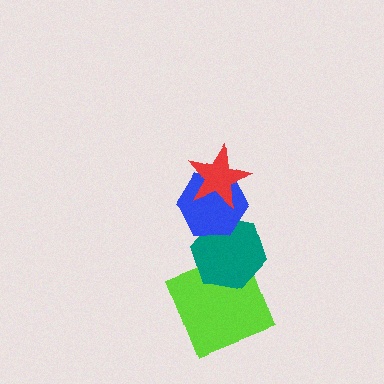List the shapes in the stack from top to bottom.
From top to bottom: the red star, the blue hexagon, the teal hexagon, the lime square.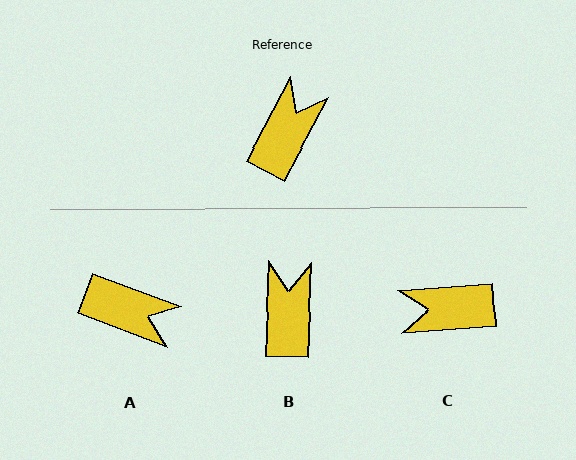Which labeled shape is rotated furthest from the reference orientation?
C, about 122 degrees away.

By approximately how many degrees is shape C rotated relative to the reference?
Approximately 122 degrees counter-clockwise.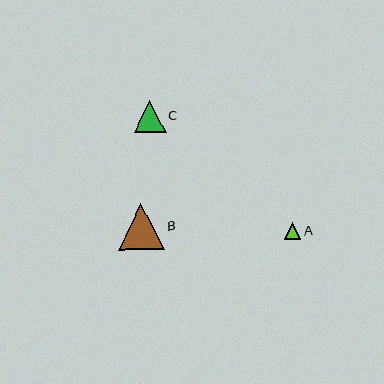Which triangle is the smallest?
Triangle A is the smallest with a size of approximately 16 pixels.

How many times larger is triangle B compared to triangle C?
Triangle B is approximately 1.5 times the size of triangle C.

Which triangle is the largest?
Triangle B is the largest with a size of approximately 46 pixels.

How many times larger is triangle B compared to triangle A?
Triangle B is approximately 2.8 times the size of triangle A.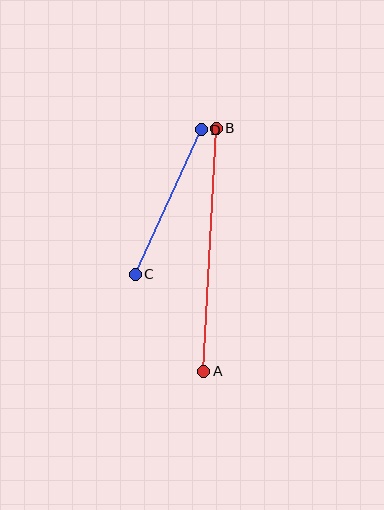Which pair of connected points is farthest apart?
Points A and B are farthest apart.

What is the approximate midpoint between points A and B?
The midpoint is at approximately (210, 250) pixels.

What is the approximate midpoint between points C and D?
The midpoint is at approximately (168, 202) pixels.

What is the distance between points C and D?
The distance is approximately 159 pixels.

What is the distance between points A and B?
The distance is approximately 244 pixels.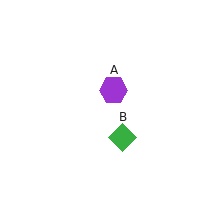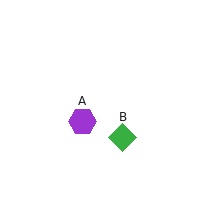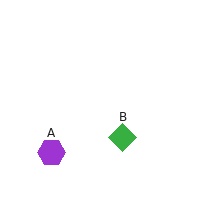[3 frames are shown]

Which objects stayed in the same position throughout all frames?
Green diamond (object B) remained stationary.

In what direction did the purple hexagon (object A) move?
The purple hexagon (object A) moved down and to the left.